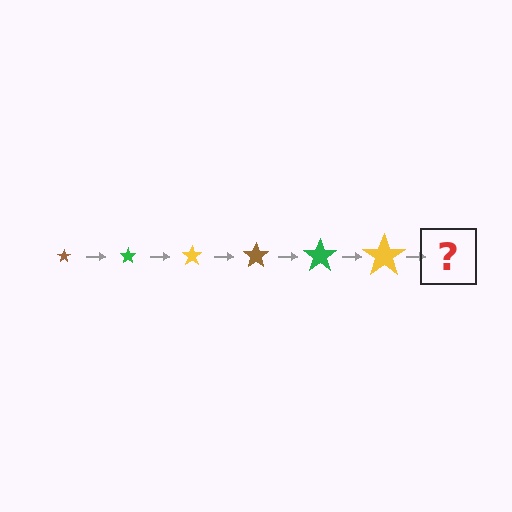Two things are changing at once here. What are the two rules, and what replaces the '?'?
The two rules are that the star grows larger each step and the color cycles through brown, green, and yellow. The '?' should be a brown star, larger than the previous one.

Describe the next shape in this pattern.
It should be a brown star, larger than the previous one.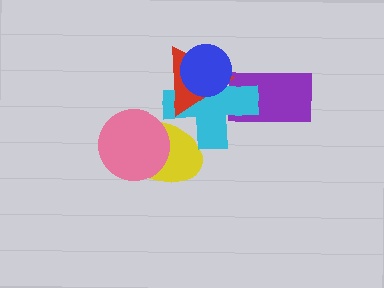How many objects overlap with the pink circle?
1 object overlaps with the pink circle.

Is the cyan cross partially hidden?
Yes, it is partially covered by another shape.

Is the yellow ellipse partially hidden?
Yes, it is partially covered by another shape.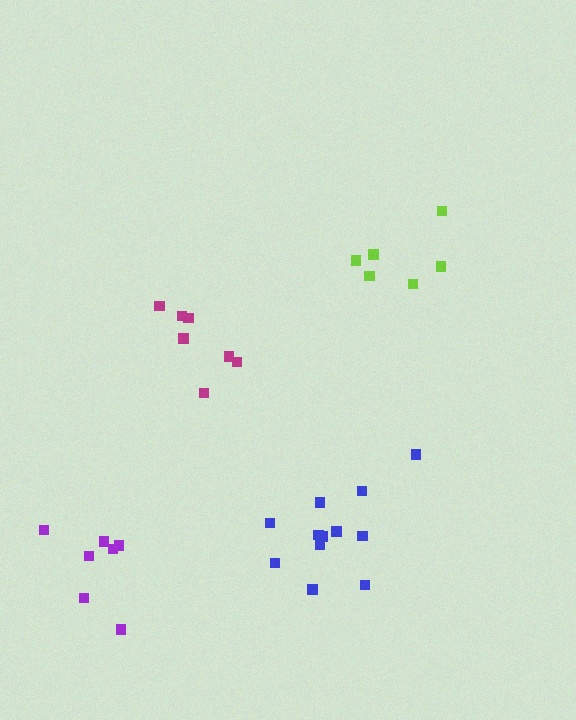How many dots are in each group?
Group 1: 6 dots, Group 2: 7 dots, Group 3: 12 dots, Group 4: 7 dots (32 total).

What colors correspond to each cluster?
The clusters are colored: lime, purple, blue, magenta.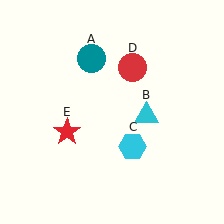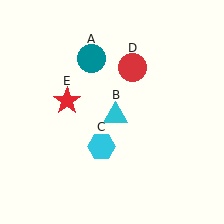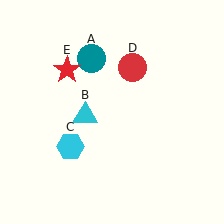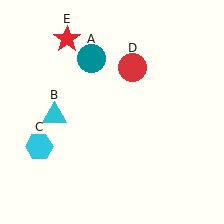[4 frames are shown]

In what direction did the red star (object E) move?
The red star (object E) moved up.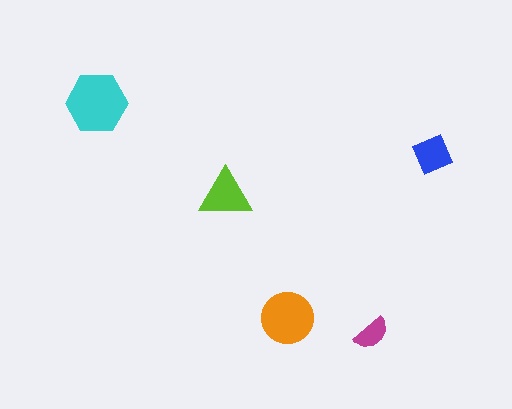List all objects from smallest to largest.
The magenta semicircle, the blue square, the lime triangle, the orange circle, the cyan hexagon.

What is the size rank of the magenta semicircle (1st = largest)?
5th.